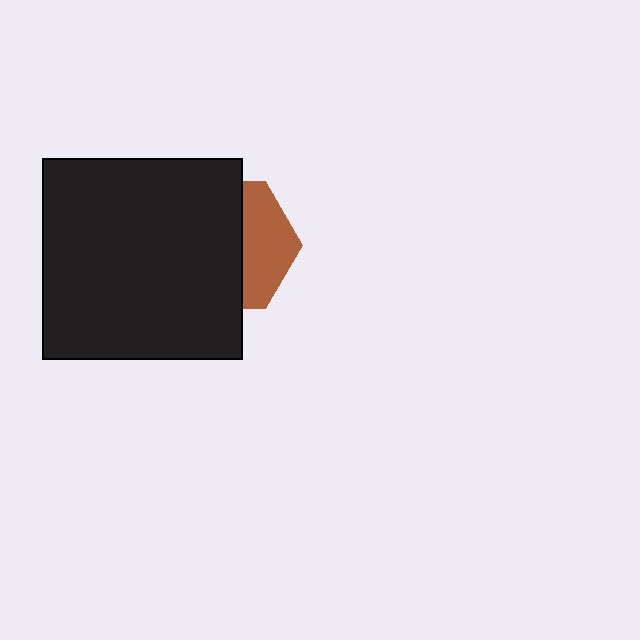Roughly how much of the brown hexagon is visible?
A small part of it is visible (roughly 37%).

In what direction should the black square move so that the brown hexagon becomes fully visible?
The black square should move left. That is the shortest direction to clear the overlap and leave the brown hexagon fully visible.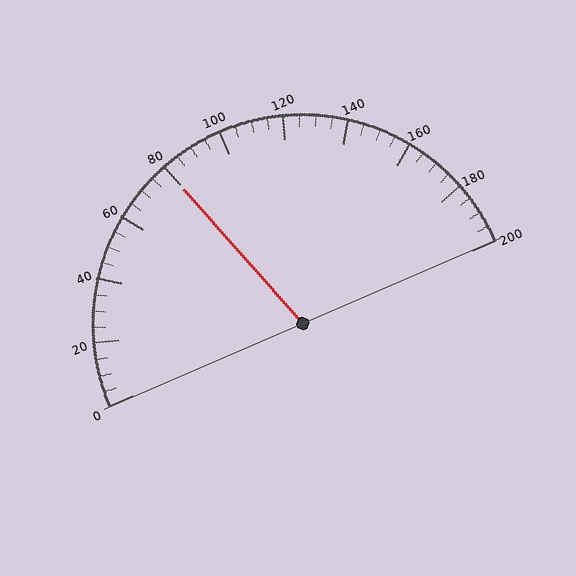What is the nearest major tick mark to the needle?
The nearest major tick mark is 80.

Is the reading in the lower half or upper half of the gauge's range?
The reading is in the lower half of the range (0 to 200).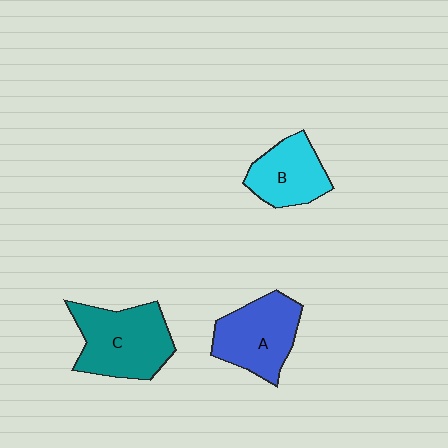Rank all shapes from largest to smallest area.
From largest to smallest: C (teal), A (blue), B (cyan).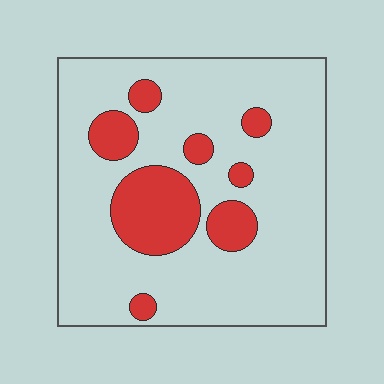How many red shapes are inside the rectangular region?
8.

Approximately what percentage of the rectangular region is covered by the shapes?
Approximately 20%.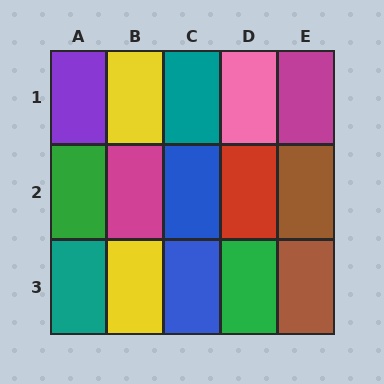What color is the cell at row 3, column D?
Green.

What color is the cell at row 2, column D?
Red.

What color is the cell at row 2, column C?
Blue.